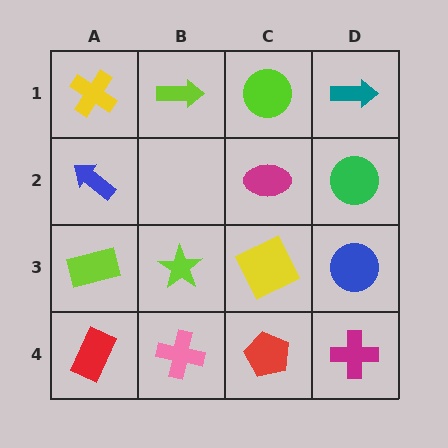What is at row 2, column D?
A green circle.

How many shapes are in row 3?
4 shapes.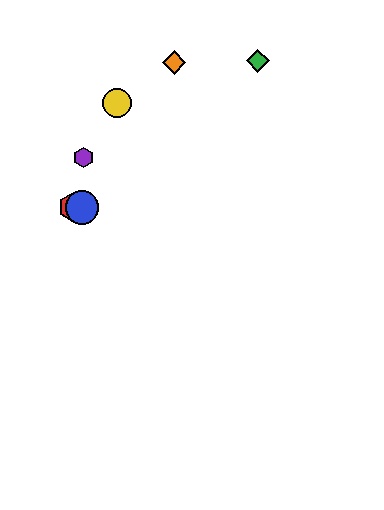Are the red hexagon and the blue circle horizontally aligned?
Yes, both are at y≈207.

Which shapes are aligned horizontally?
The red hexagon, the blue circle are aligned horizontally.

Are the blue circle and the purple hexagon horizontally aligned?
No, the blue circle is at y≈207 and the purple hexagon is at y≈158.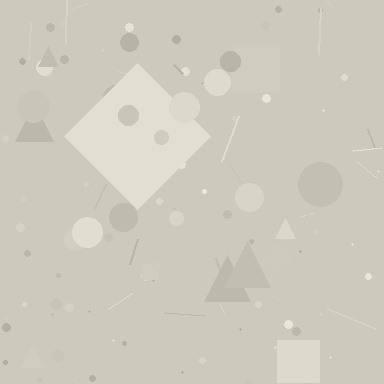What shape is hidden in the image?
A diamond is hidden in the image.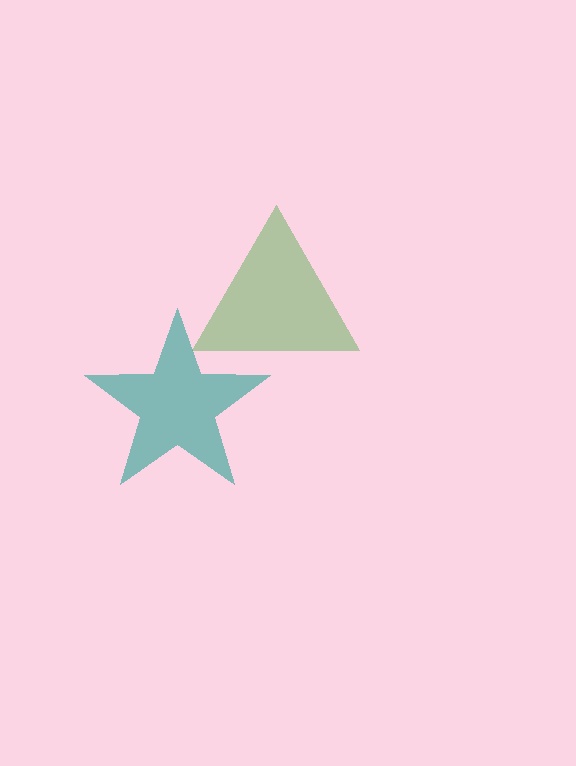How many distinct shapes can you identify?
There are 2 distinct shapes: a teal star, a green triangle.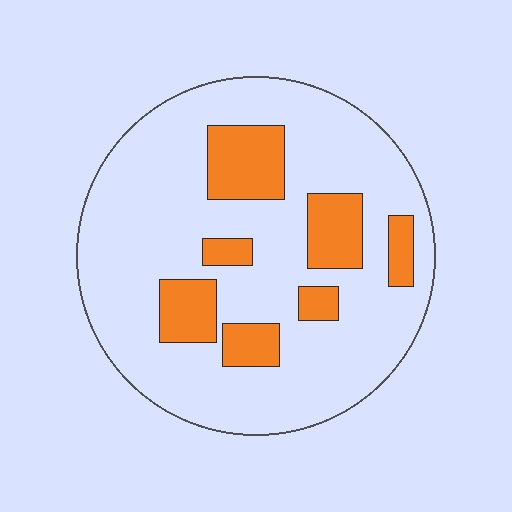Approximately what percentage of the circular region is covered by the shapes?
Approximately 20%.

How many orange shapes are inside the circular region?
7.